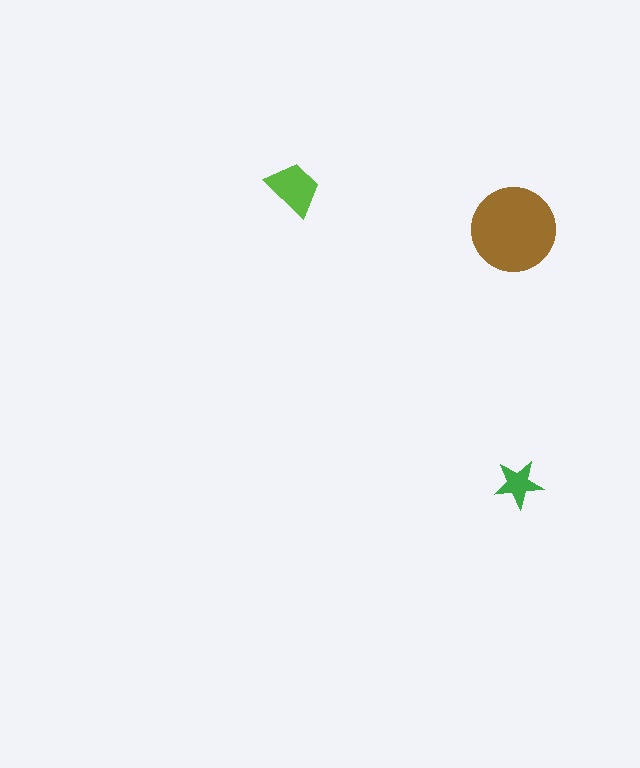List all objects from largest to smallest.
The brown circle, the lime trapezoid, the green star.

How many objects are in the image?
There are 3 objects in the image.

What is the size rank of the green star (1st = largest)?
3rd.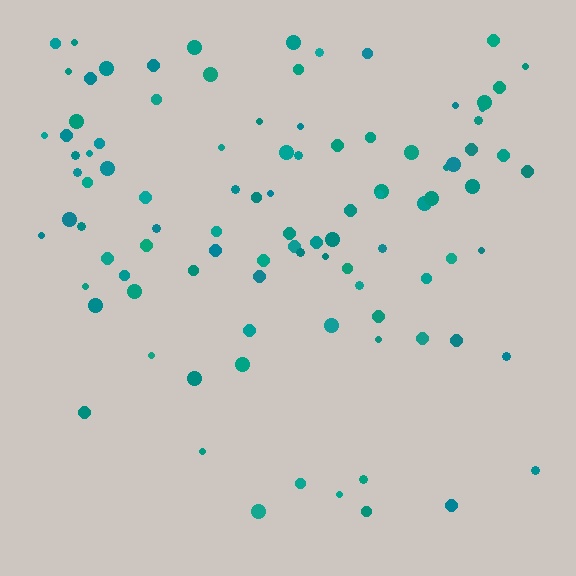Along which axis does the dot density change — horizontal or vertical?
Vertical.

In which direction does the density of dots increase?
From bottom to top, with the top side densest.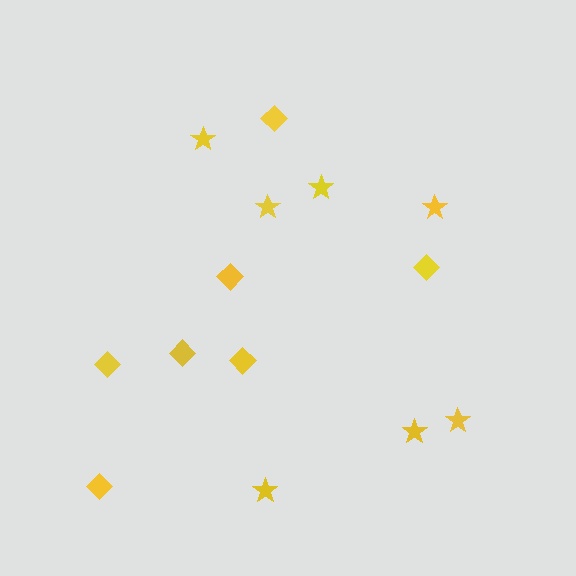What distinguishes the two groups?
There are 2 groups: one group of stars (7) and one group of diamonds (7).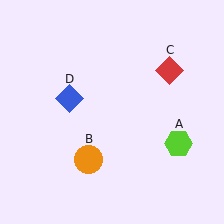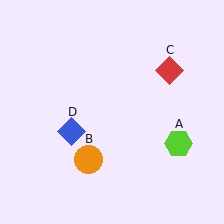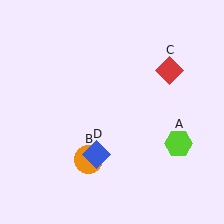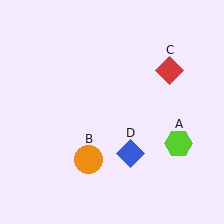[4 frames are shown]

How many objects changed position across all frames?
1 object changed position: blue diamond (object D).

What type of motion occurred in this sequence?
The blue diamond (object D) rotated counterclockwise around the center of the scene.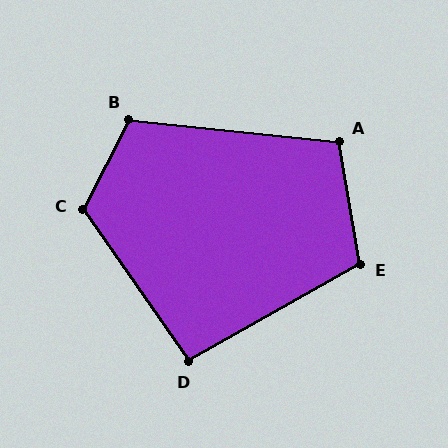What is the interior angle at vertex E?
Approximately 110 degrees (obtuse).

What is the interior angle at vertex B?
Approximately 111 degrees (obtuse).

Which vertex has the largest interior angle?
C, at approximately 118 degrees.